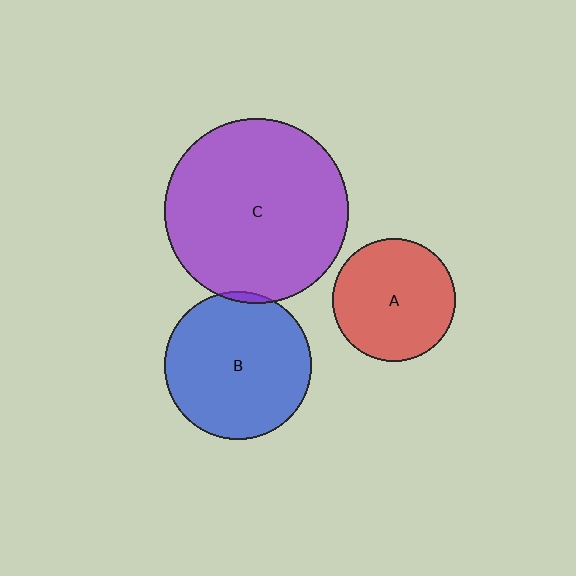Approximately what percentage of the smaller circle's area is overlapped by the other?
Approximately 5%.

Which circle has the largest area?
Circle C (purple).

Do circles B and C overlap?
Yes.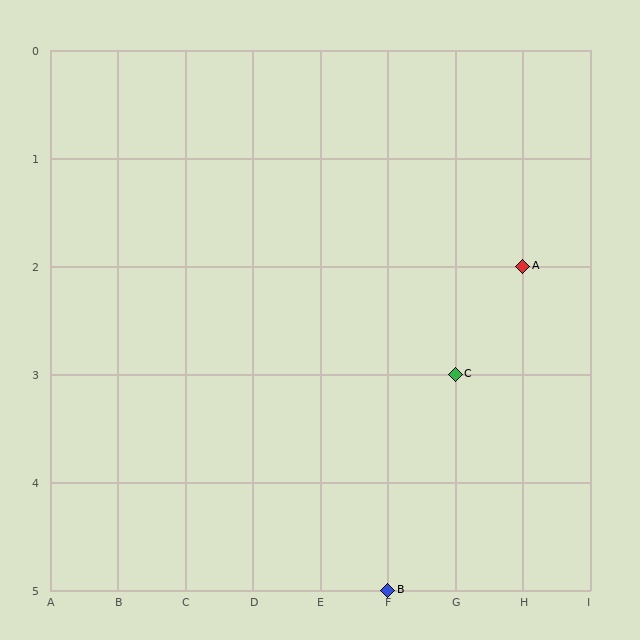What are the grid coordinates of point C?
Point C is at grid coordinates (G, 3).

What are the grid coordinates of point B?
Point B is at grid coordinates (F, 5).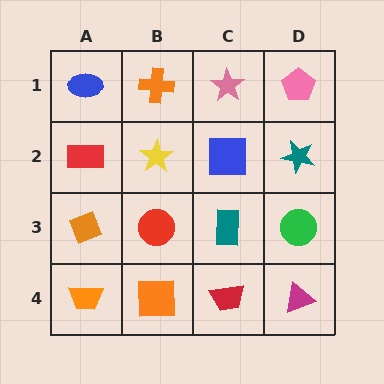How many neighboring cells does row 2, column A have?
3.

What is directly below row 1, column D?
A teal star.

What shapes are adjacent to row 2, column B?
An orange cross (row 1, column B), a red circle (row 3, column B), a red rectangle (row 2, column A), a blue square (row 2, column C).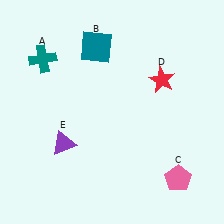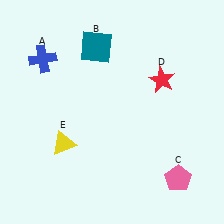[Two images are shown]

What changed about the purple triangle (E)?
In Image 1, E is purple. In Image 2, it changed to yellow.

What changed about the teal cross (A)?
In Image 1, A is teal. In Image 2, it changed to blue.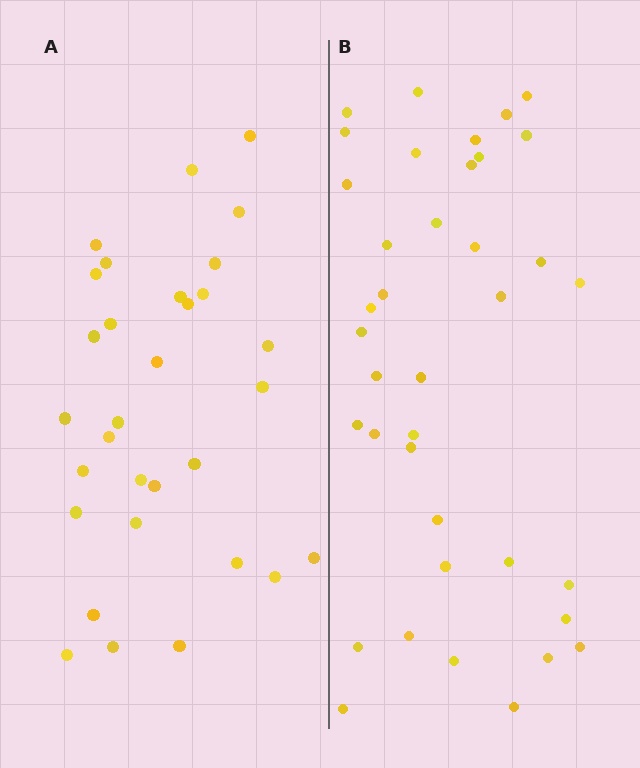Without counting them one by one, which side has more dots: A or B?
Region B (the right region) has more dots.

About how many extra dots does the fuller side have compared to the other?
Region B has roughly 8 or so more dots than region A.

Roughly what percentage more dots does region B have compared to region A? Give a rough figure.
About 25% more.